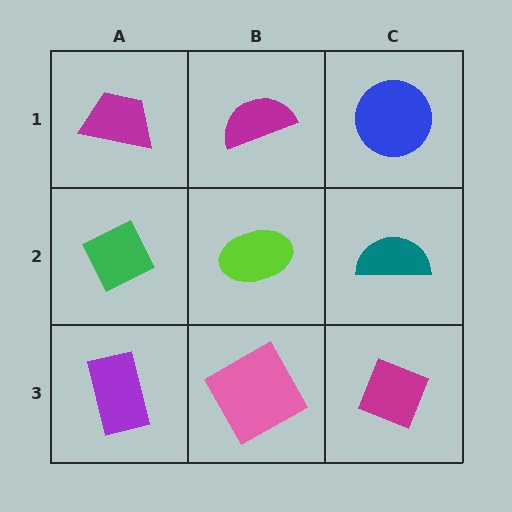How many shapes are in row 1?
3 shapes.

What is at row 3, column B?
A pink square.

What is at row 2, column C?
A teal semicircle.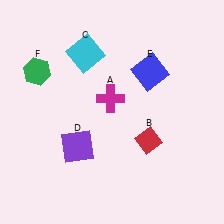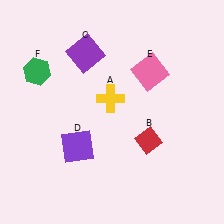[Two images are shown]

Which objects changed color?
A changed from magenta to yellow. C changed from cyan to purple. E changed from blue to pink.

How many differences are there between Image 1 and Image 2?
There are 3 differences between the two images.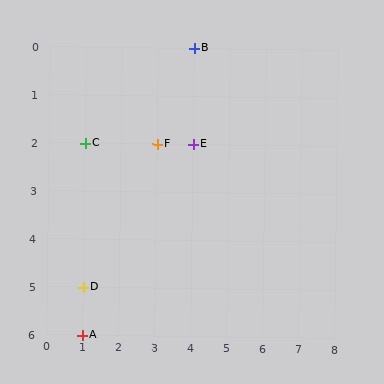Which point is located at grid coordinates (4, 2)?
Point E is at (4, 2).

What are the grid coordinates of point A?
Point A is at grid coordinates (1, 6).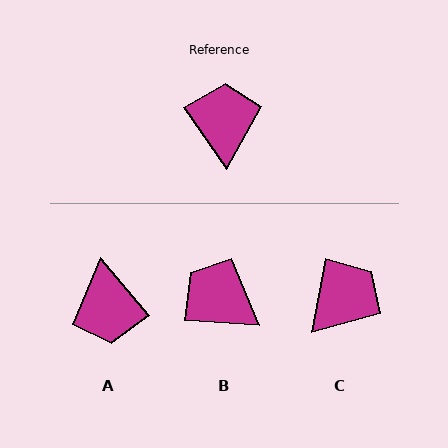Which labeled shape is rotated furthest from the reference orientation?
A, about 174 degrees away.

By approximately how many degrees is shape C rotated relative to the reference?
Approximately 45 degrees clockwise.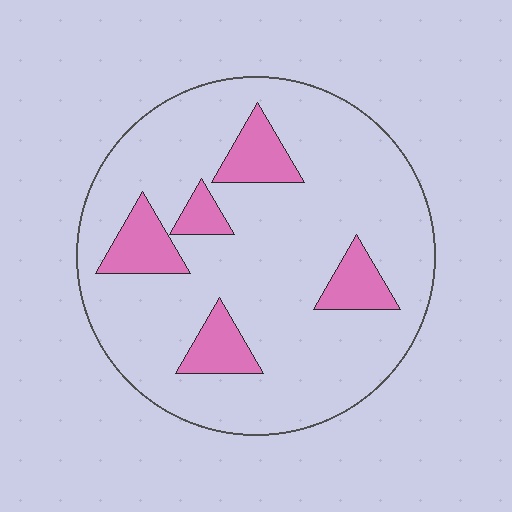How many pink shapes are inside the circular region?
5.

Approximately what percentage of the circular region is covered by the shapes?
Approximately 15%.